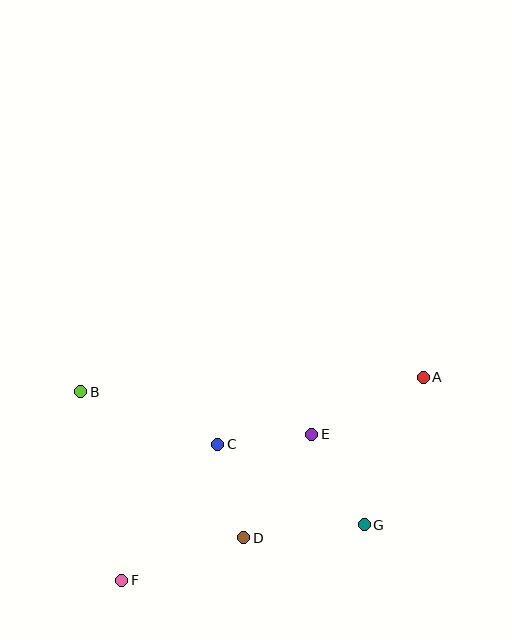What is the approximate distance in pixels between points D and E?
The distance between D and E is approximately 124 pixels.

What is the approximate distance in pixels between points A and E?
The distance between A and E is approximately 126 pixels.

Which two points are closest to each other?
Points C and E are closest to each other.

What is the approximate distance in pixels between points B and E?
The distance between B and E is approximately 235 pixels.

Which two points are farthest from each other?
Points A and F are farthest from each other.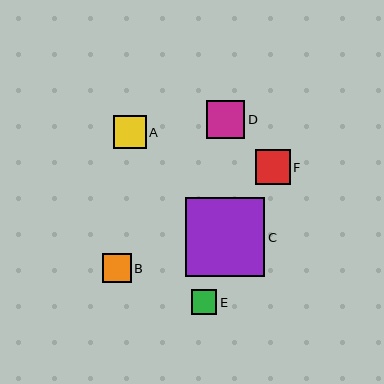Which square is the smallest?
Square E is the smallest with a size of approximately 25 pixels.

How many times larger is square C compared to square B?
Square C is approximately 2.7 times the size of square B.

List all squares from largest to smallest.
From largest to smallest: C, D, F, A, B, E.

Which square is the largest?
Square C is the largest with a size of approximately 79 pixels.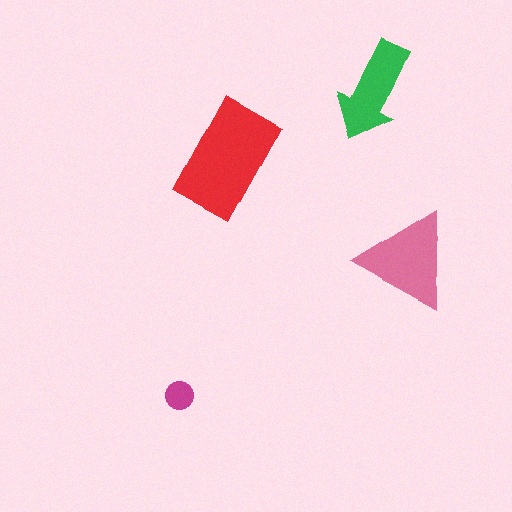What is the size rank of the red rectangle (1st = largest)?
1st.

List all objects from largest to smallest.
The red rectangle, the pink triangle, the green arrow, the magenta circle.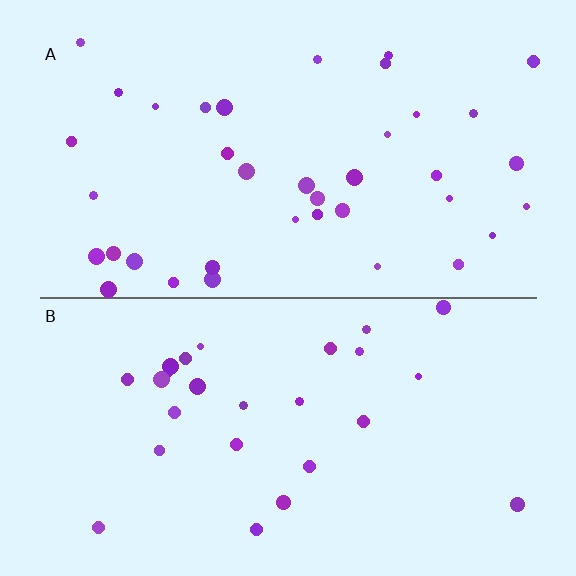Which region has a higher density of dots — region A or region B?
A (the top).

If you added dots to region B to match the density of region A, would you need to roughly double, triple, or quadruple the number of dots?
Approximately double.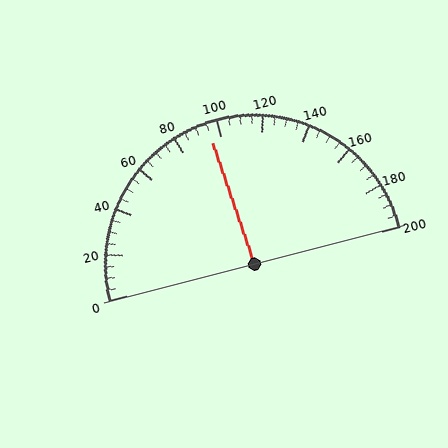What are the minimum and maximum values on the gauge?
The gauge ranges from 0 to 200.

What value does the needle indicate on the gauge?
The needle indicates approximately 95.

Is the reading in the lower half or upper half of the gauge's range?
The reading is in the lower half of the range (0 to 200).